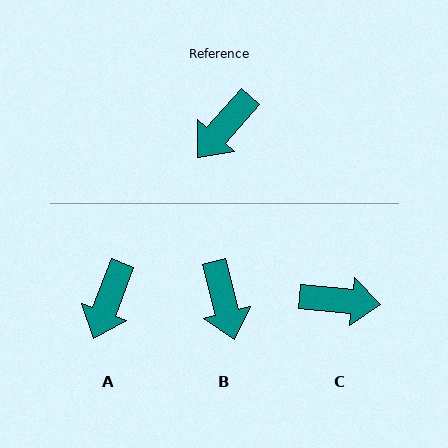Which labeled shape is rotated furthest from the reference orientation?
C, about 126 degrees away.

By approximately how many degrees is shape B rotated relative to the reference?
Approximately 56 degrees counter-clockwise.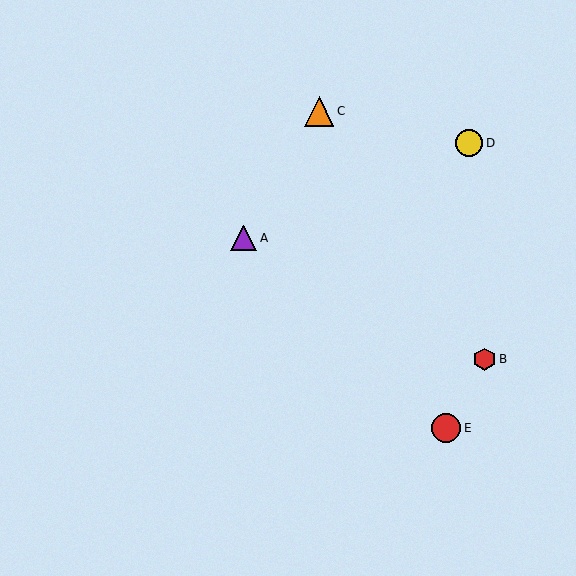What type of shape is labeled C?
Shape C is an orange triangle.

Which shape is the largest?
The orange triangle (labeled C) is the largest.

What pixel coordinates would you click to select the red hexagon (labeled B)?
Click at (484, 359) to select the red hexagon B.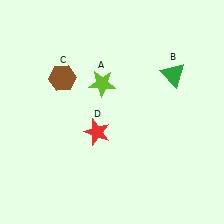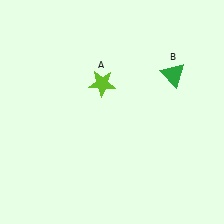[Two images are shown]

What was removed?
The brown hexagon (C), the red star (D) were removed in Image 2.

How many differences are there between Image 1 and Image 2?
There are 2 differences between the two images.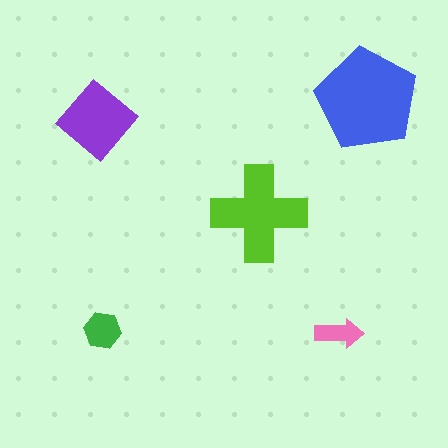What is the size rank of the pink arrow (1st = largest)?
5th.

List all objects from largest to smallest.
The blue pentagon, the lime cross, the purple diamond, the green hexagon, the pink arrow.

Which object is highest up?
The blue pentagon is topmost.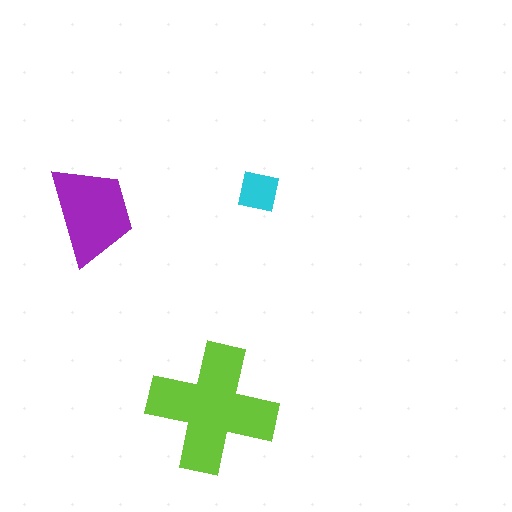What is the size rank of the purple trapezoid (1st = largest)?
2nd.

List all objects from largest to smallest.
The lime cross, the purple trapezoid, the cyan square.